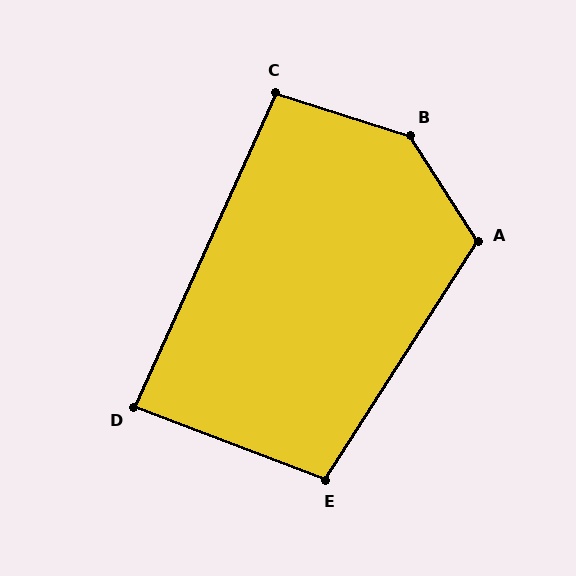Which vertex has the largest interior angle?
B, at approximately 140 degrees.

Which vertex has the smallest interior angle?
D, at approximately 86 degrees.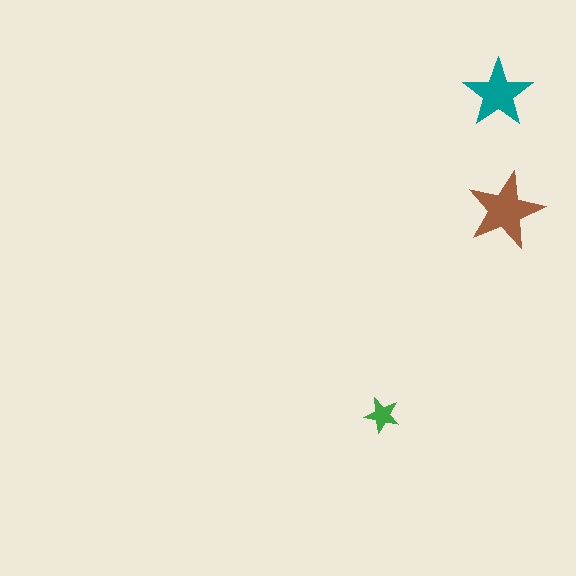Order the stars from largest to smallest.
the brown one, the teal one, the green one.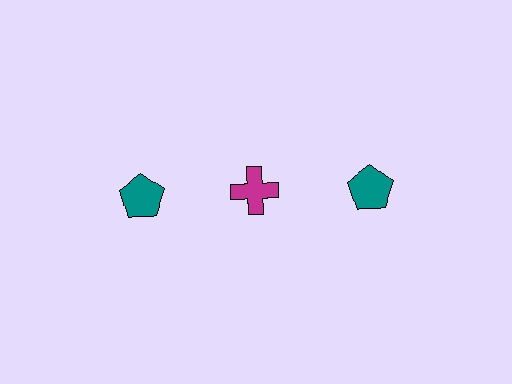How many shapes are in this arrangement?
There are 3 shapes arranged in a grid pattern.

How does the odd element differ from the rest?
It differs in both color (magenta instead of teal) and shape (cross instead of pentagon).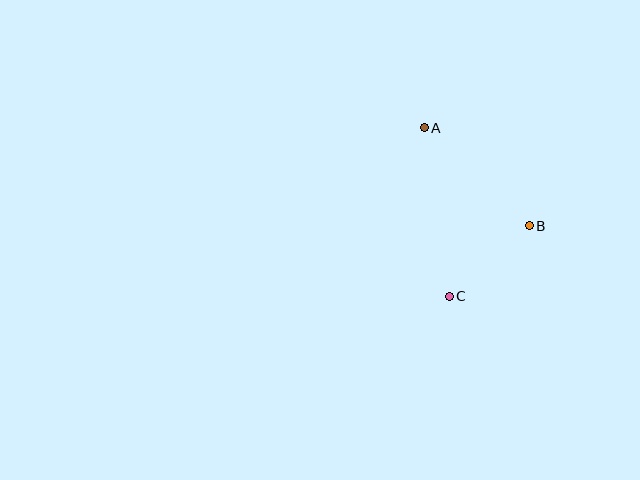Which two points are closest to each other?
Points B and C are closest to each other.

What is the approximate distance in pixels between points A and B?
The distance between A and B is approximately 144 pixels.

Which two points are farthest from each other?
Points A and C are farthest from each other.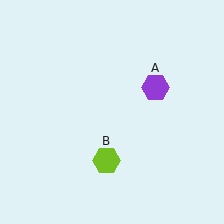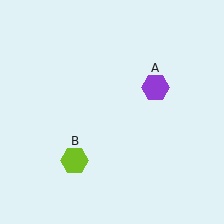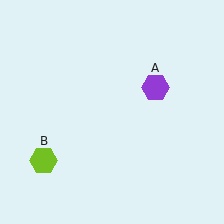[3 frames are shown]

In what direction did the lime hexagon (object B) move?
The lime hexagon (object B) moved left.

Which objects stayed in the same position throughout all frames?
Purple hexagon (object A) remained stationary.